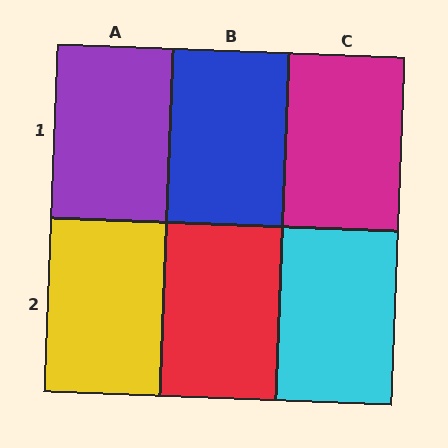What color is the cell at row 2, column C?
Cyan.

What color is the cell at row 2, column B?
Red.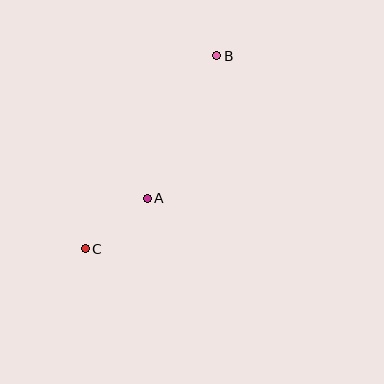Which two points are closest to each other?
Points A and C are closest to each other.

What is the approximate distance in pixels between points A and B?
The distance between A and B is approximately 159 pixels.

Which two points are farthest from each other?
Points B and C are farthest from each other.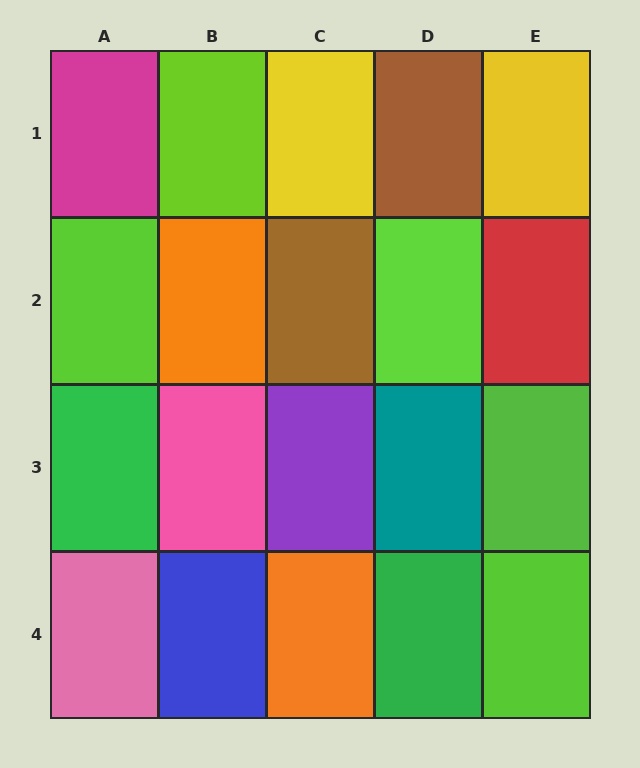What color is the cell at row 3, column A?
Green.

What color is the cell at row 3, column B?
Pink.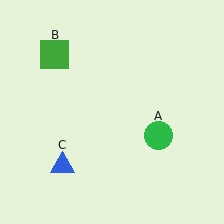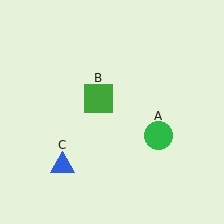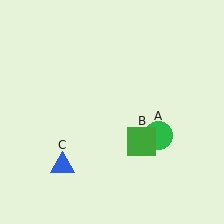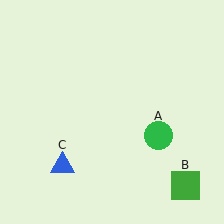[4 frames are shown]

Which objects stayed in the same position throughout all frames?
Green circle (object A) and blue triangle (object C) remained stationary.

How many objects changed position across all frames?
1 object changed position: green square (object B).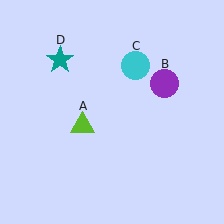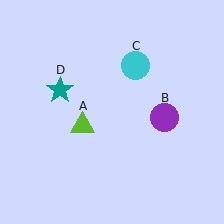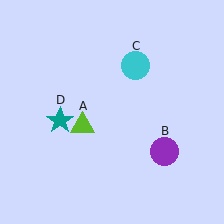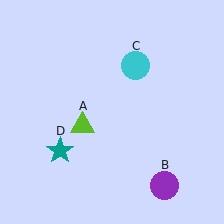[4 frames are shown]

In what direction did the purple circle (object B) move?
The purple circle (object B) moved down.